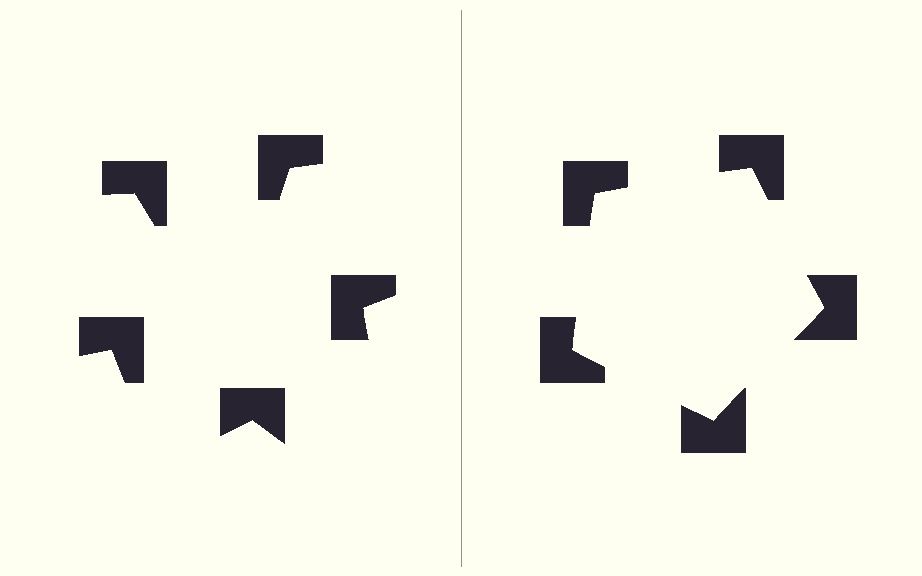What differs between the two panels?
The notched squares are positioned identically on both sides; only the wedge orientations differ. On the right they align to a pentagon; on the left they are misaligned.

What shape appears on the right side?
An illusory pentagon.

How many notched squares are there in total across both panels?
10 — 5 on each side.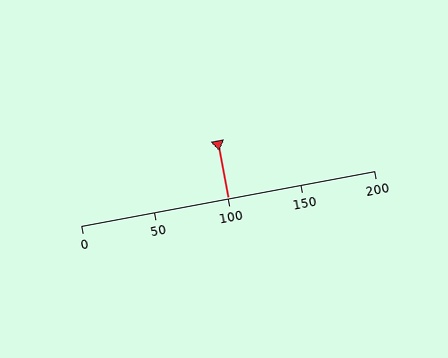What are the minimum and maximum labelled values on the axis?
The axis runs from 0 to 200.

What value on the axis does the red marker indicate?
The marker indicates approximately 100.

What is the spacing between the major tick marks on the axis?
The major ticks are spaced 50 apart.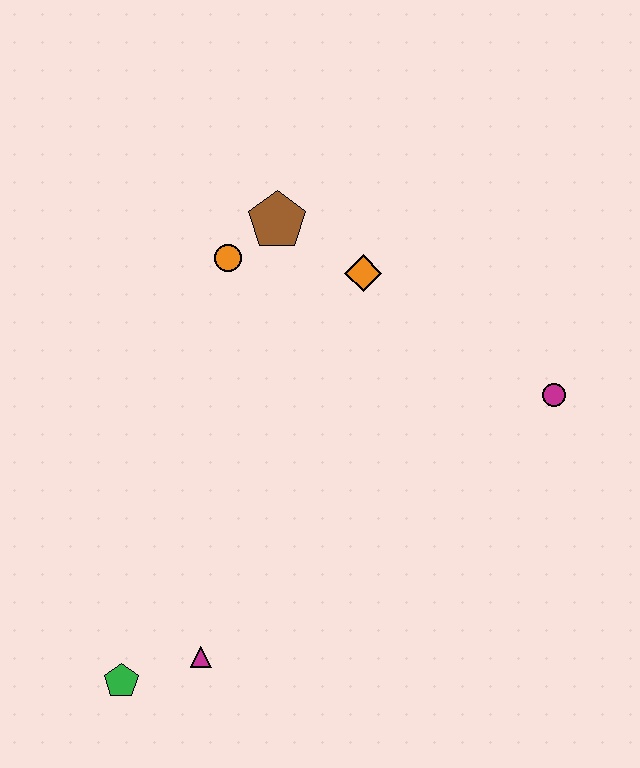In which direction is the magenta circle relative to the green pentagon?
The magenta circle is to the right of the green pentagon.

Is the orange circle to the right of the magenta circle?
No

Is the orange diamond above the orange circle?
No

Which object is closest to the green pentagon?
The magenta triangle is closest to the green pentagon.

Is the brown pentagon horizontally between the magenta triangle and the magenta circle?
Yes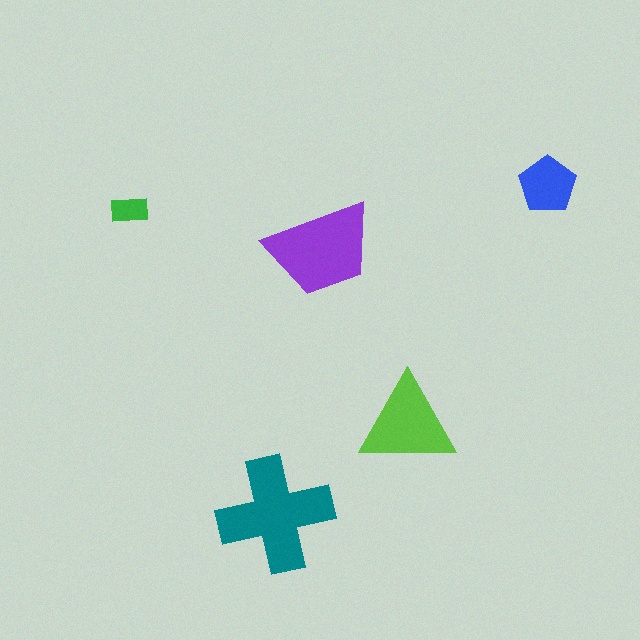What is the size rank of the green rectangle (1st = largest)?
5th.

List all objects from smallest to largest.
The green rectangle, the blue pentagon, the lime triangle, the purple trapezoid, the teal cross.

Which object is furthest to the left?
The green rectangle is leftmost.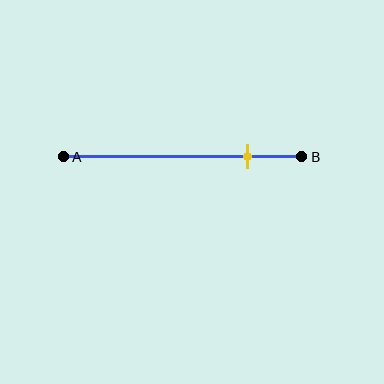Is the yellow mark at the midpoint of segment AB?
No, the mark is at about 75% from A, not at the 50% midpoint.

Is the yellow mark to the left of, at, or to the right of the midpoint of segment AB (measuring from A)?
The yellow mark is to the right of the midpoint of segment AB.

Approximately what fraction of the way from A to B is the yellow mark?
The yellow mark is approximately 75% of the way from A to B.